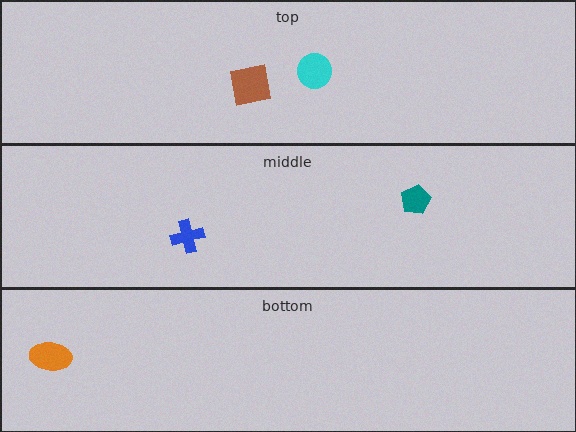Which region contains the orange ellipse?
The bottom region.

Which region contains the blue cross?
The middle region.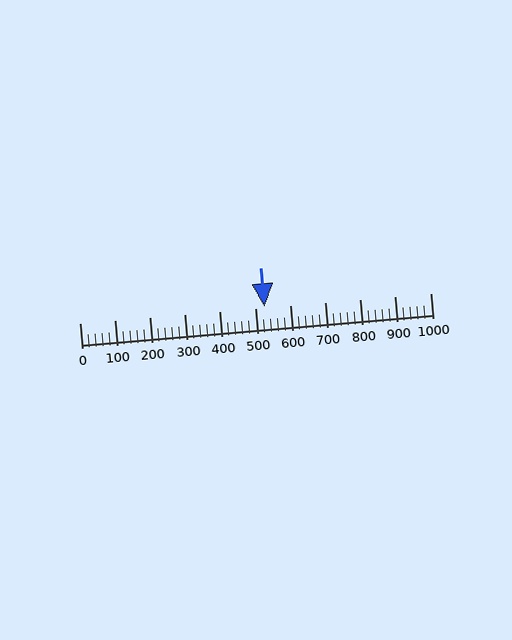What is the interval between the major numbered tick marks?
The major tick marks are spaced 100 units apart.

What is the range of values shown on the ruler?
The ruler shows values from 0 to 1000.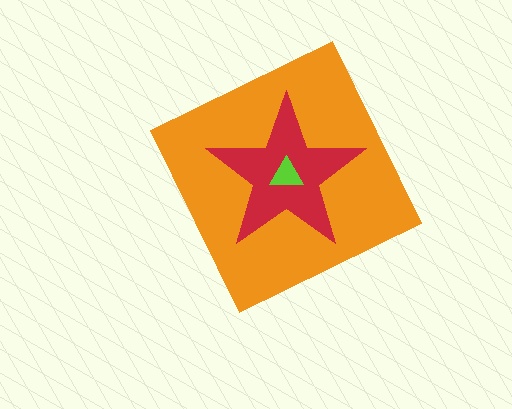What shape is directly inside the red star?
The lime triangle.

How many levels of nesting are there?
3.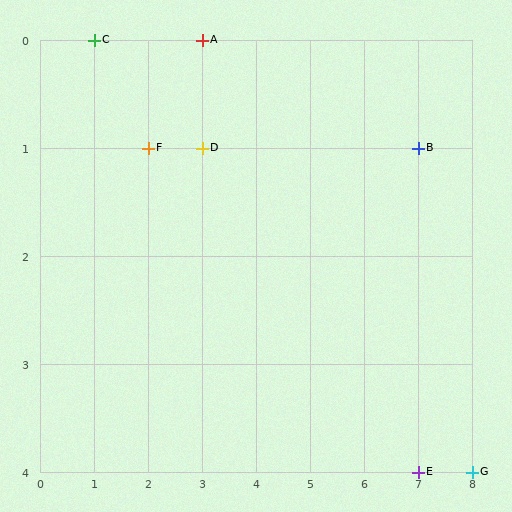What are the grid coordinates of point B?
Point B is at grid coordinates (7, 1).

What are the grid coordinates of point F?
Point F is at grid coordinates (2, 1).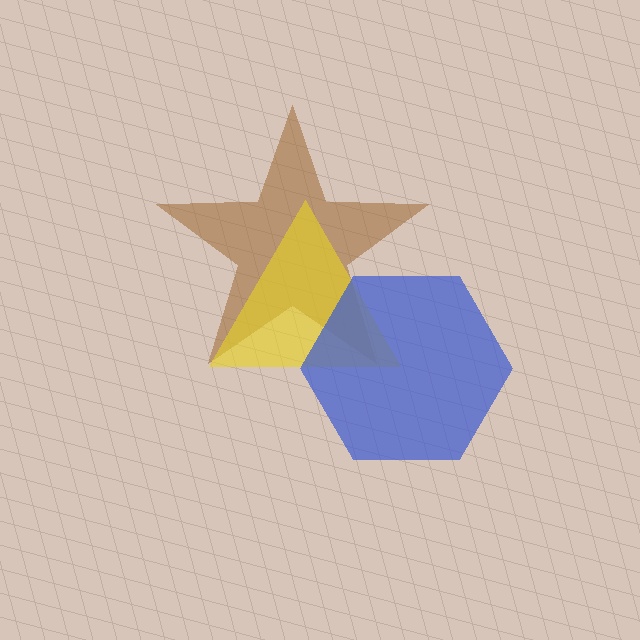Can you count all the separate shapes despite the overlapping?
Yes, there are 3 separate shapes.